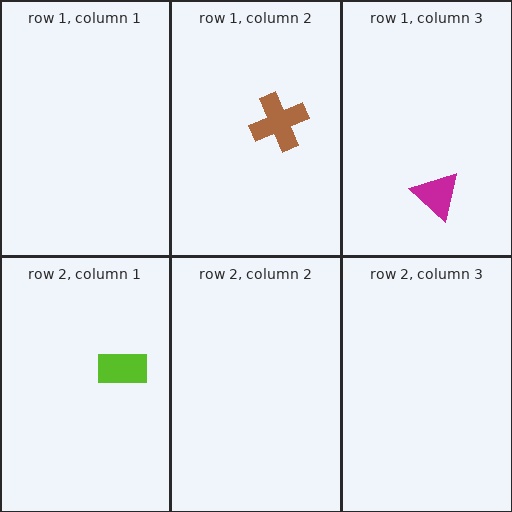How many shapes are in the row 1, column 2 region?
1.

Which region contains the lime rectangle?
The row 2, column 1 region.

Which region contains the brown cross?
The row 1, column 2 region.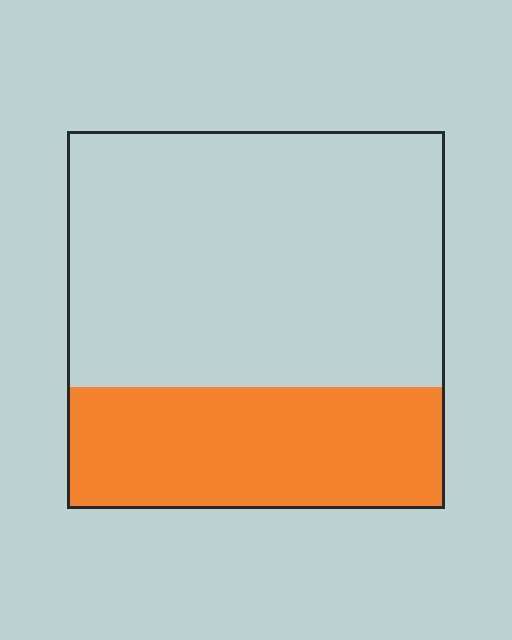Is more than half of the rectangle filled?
No.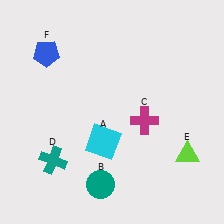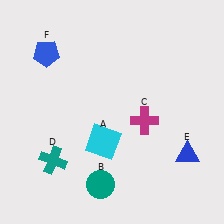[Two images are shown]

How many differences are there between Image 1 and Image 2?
There is 1 difference between the two images.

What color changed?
The triangle (E) changed from lime in Image 1 to blue in Image 2.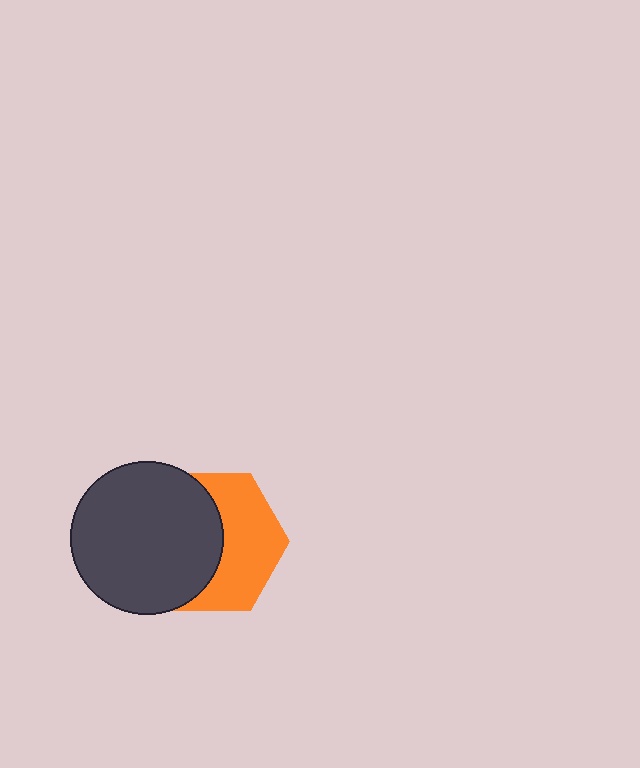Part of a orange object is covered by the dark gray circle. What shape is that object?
It is a hexagon.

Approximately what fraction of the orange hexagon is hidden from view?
Roughly 50% of the orange hexagon is hidden behind the dark gray circle.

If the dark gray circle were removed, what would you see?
You would see the complete orange hexagon.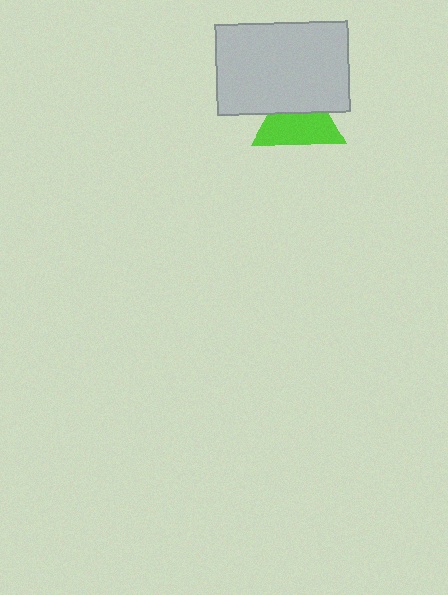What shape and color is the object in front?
The object in front is a light gray rectangle.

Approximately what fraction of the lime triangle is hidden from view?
Roughly 39% of the lime triangle is hidden behind the light gray rectangle.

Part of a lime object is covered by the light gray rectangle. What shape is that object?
It is a triangle.